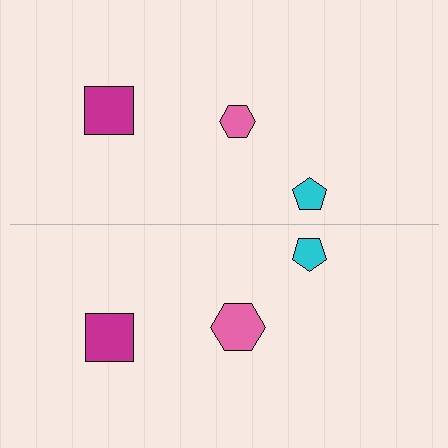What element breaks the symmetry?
The pink hexagon on the bottom side has a different size than its mirror counterpart.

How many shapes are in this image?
There are 6 shapes in this image.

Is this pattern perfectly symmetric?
No, the pattern is not perfectly symmetric. The pink hexagon on the bottom side has a different size than its mirror counterpart.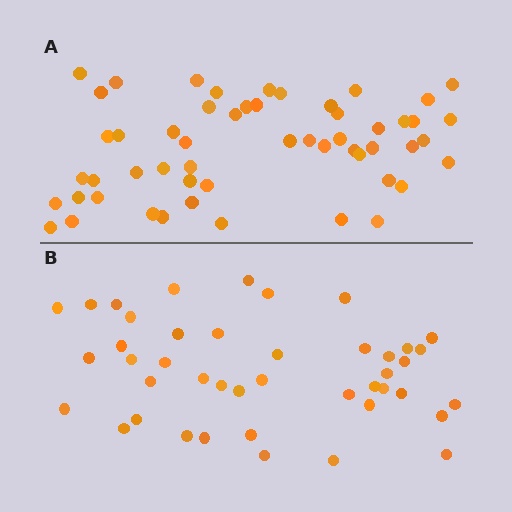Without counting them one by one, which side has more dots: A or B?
Region A (the top region) has more dots.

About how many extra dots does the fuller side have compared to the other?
Region A has roughly 12 or so more dots than region B.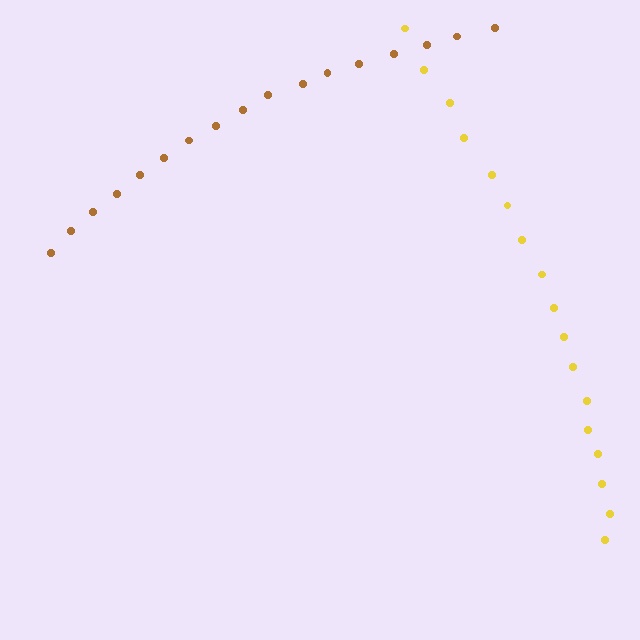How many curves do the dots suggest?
There are 2 distinct paths.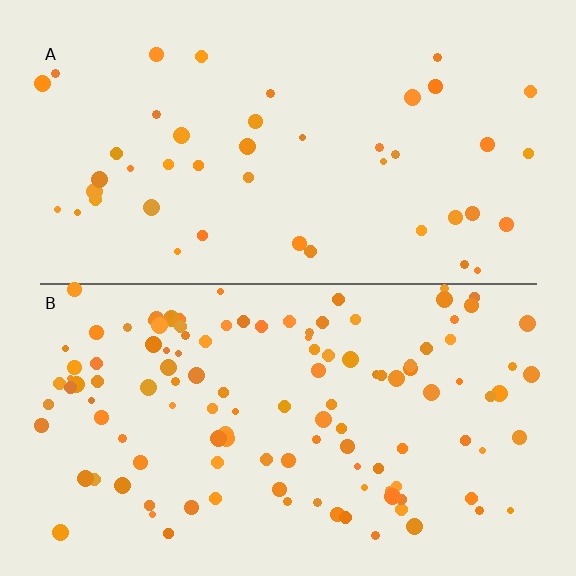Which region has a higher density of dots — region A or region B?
B (the bottom).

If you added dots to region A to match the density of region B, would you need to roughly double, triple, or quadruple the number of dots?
Approximately triple.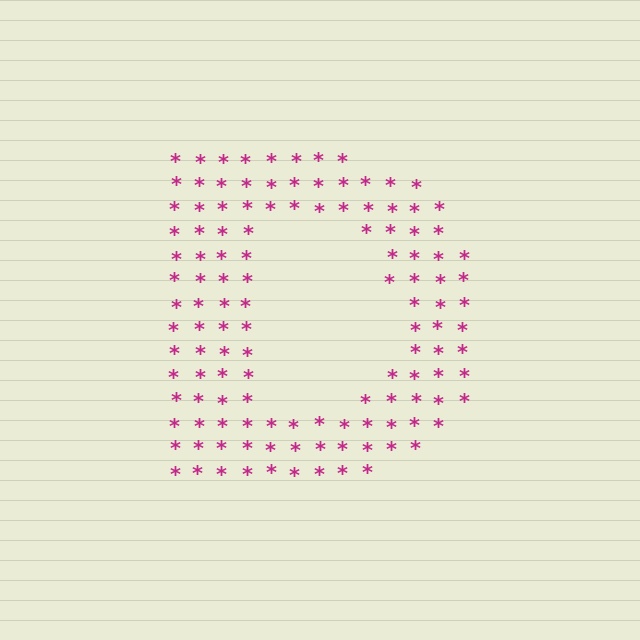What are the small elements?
The small elements are asterisks.